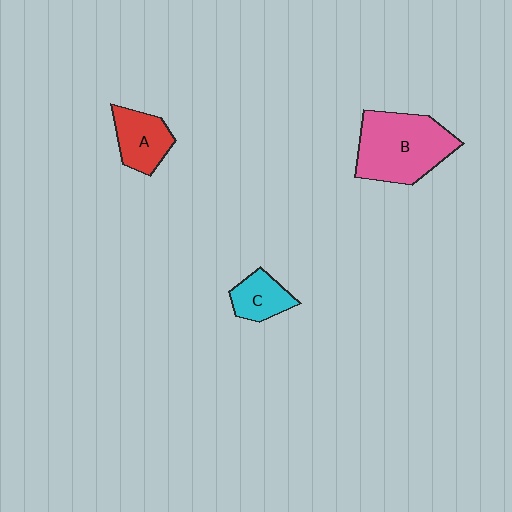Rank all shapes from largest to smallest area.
From largest to smallest: B (pink), A (red), C (cyan).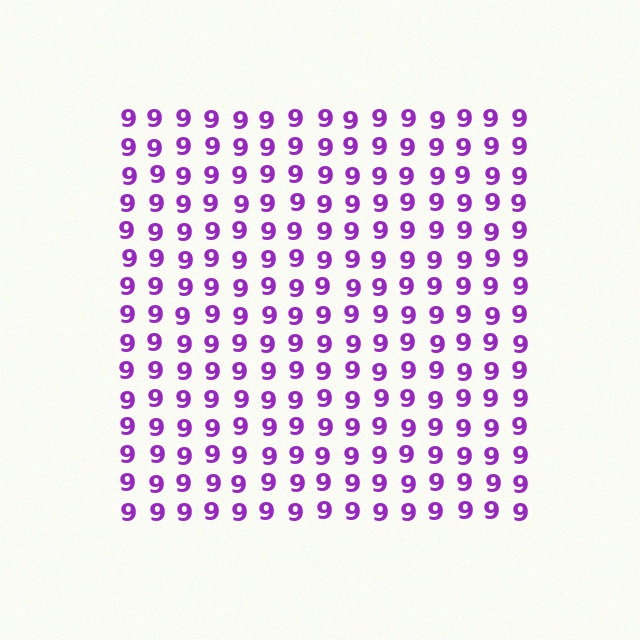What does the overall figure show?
The overall figure shows a square.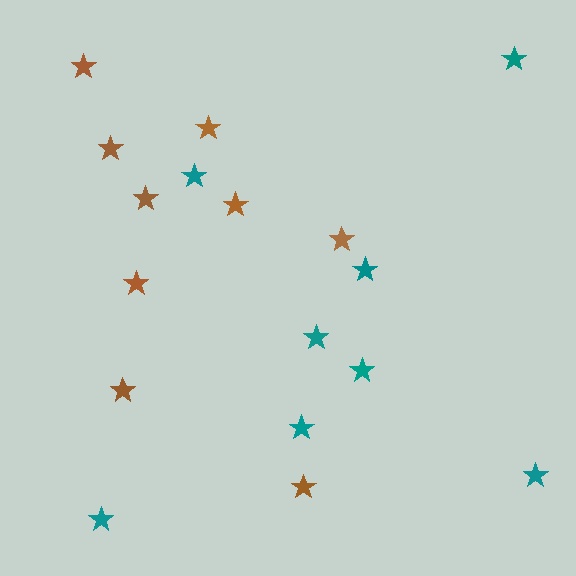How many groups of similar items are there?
There are 2 groups: one group of brown stars (9) and one group of teal stars (8).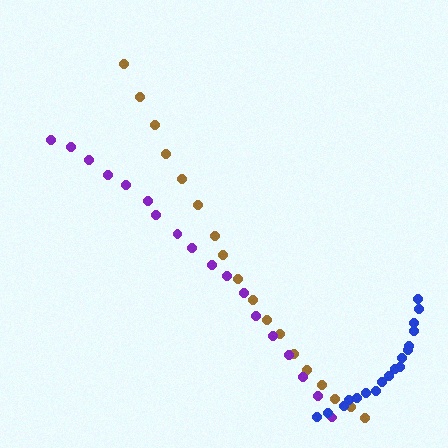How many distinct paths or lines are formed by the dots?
There are 3 distinct paths.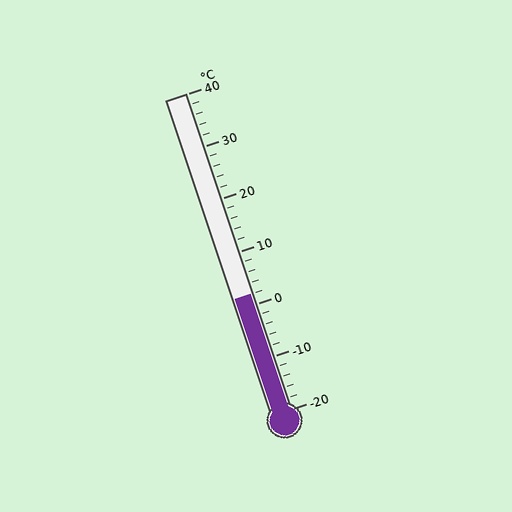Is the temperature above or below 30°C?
The temperature is below 30°C.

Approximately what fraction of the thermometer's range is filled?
The thermometer is filled to approximately 35% of its range.